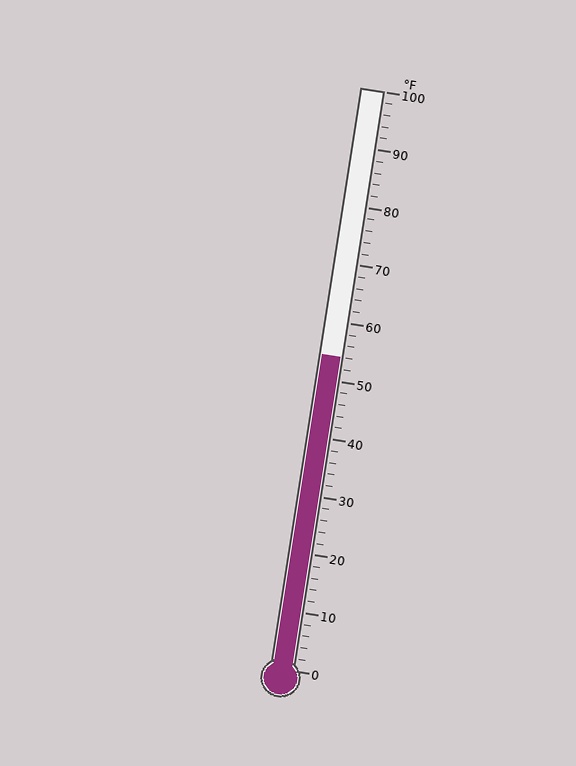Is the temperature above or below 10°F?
The temperature is above 10°F.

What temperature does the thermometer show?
The thermometer shows approximately 54°F.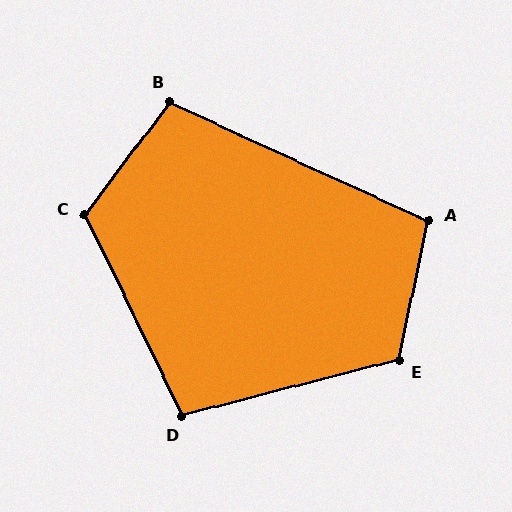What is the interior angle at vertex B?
Approximately 103 degrees (obtuse).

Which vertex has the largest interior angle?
C, at approximately 117 degrees.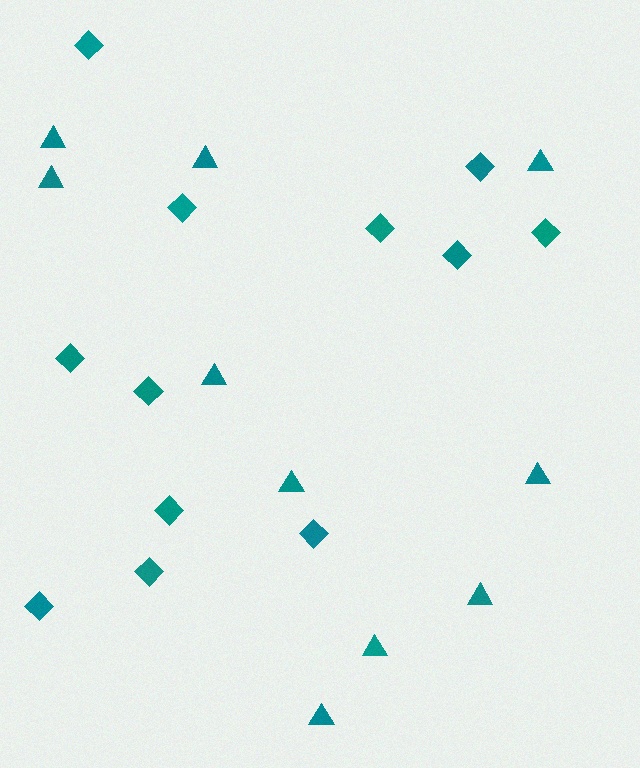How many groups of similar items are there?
There are 2 groups: one group of triangles (10) and one group of diamonds (12).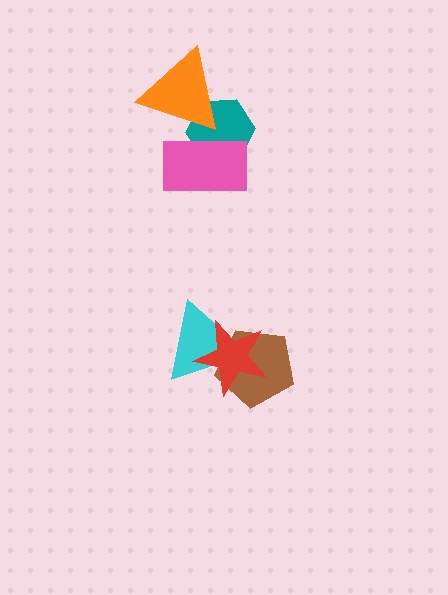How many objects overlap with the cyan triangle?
2 objects overlap with the cyan triangle.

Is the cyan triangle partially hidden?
Yes, it is partially covered by another shape.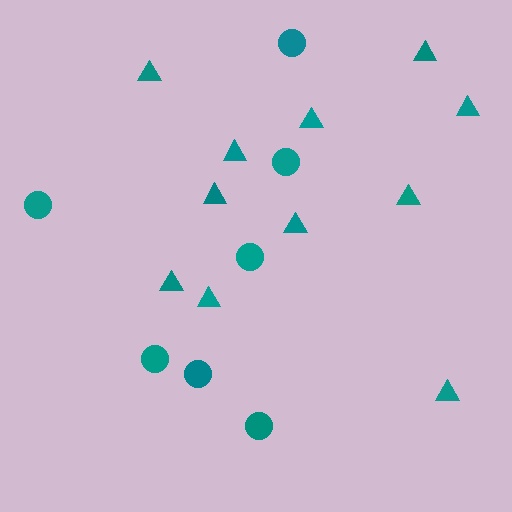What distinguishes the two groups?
There are 2 groups: one group of triangles (11) and one group of circles (7).